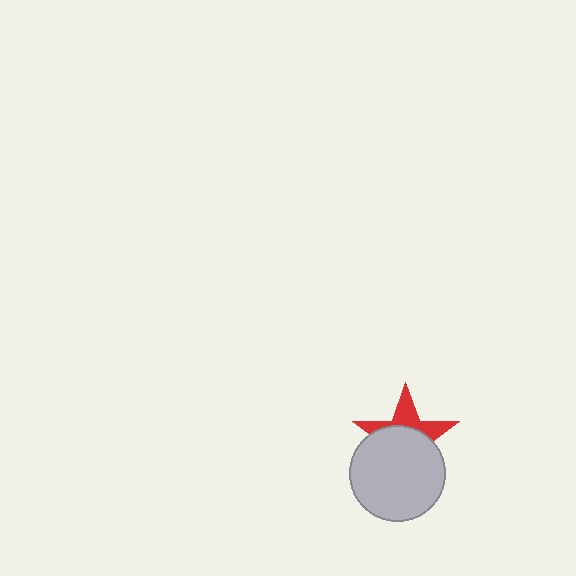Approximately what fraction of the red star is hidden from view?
Roughly 62% of the red star is hidden behind the light gray circle.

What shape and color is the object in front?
The object in front is a light gray circle.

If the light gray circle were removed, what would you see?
You would see the complete red star.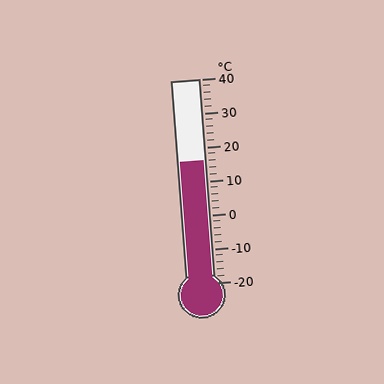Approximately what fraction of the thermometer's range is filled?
The thermometer is filled to approximately 60% of its range.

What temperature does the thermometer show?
The thermometer shows approximately 16°C.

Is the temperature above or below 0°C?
The temperature is above 0°C.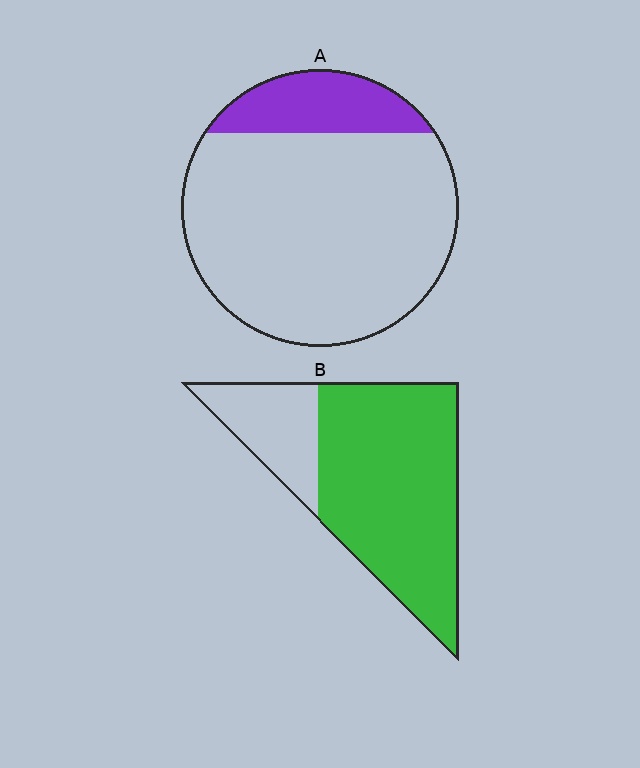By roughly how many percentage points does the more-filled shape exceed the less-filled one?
By roughly 60 percentage points (B over A).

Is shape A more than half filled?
No.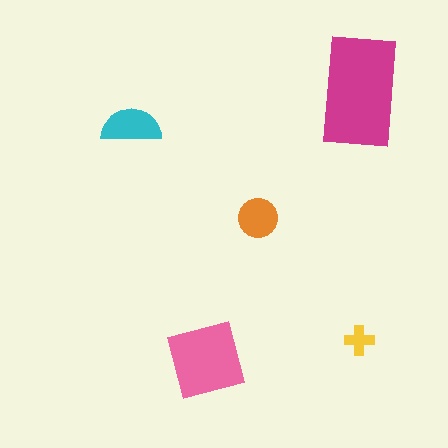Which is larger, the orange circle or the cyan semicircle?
The cyan semicircle.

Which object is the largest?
The magenta rectangle.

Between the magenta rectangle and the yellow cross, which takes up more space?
The magenta rectangle.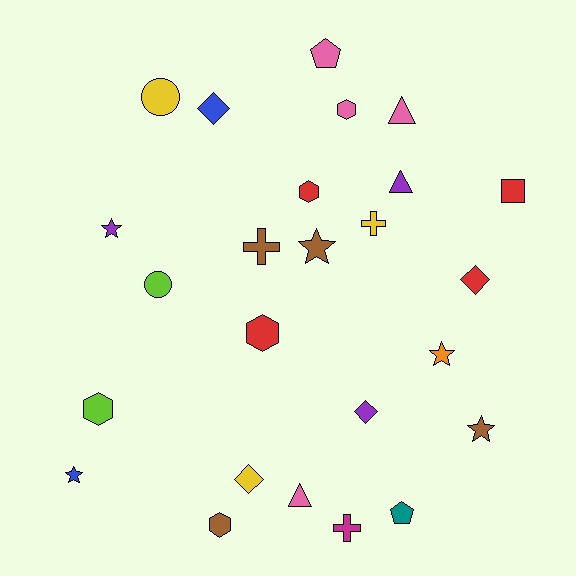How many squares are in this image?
There is 1 square.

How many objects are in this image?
There are 25 objects.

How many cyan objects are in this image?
There are no cyan objects.